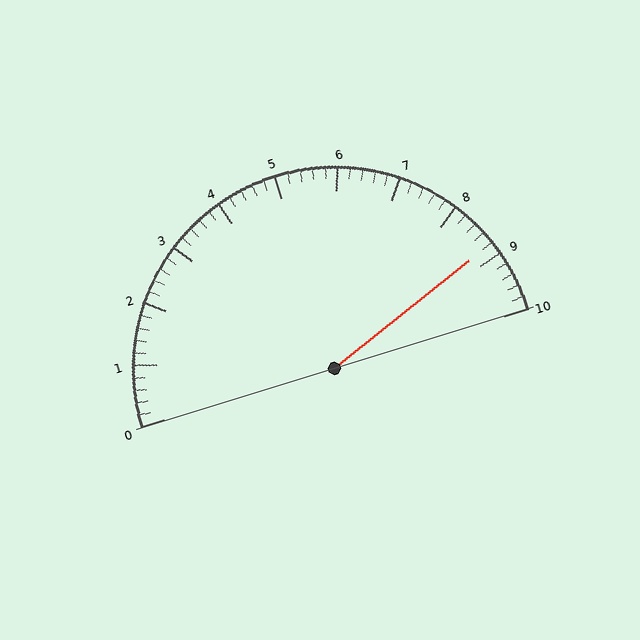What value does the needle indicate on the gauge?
The needle indicates approximately 8.8.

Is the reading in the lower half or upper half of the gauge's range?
The reading is in the upper half of the range (0 to 10).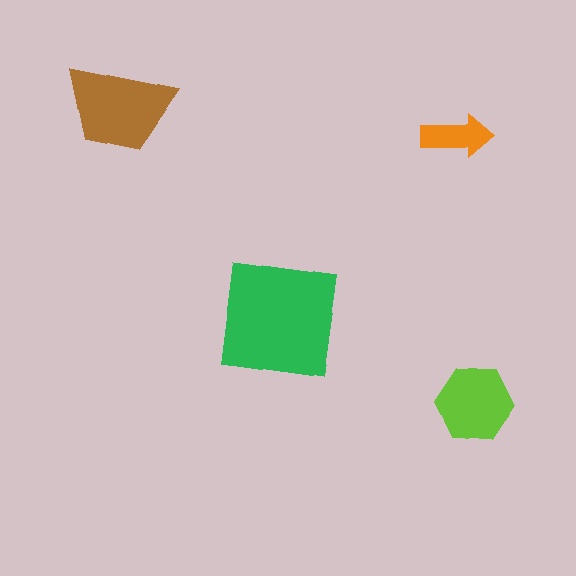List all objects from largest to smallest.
The green square, the brown trapezoid, the lime hexagon, the orange arrow.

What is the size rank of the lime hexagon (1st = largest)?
3rd.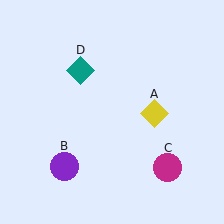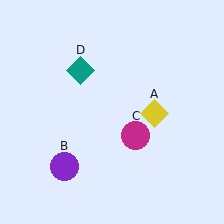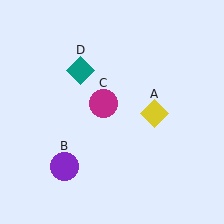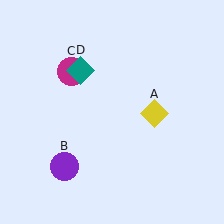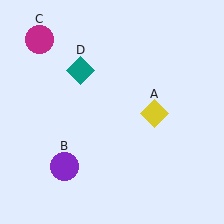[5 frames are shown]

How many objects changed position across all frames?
1 object changed position: magenta circle (object C).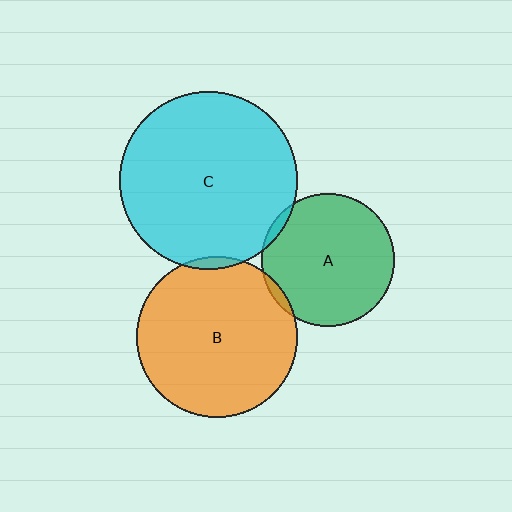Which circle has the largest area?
Circle C (cyan).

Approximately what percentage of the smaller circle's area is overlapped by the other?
Approximately 5%.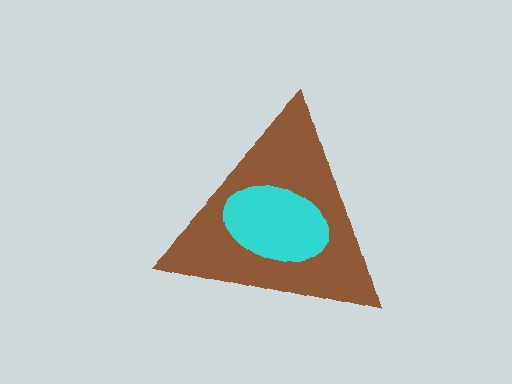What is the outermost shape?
The brown triangle.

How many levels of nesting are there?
2.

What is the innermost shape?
The cyan ellipse.